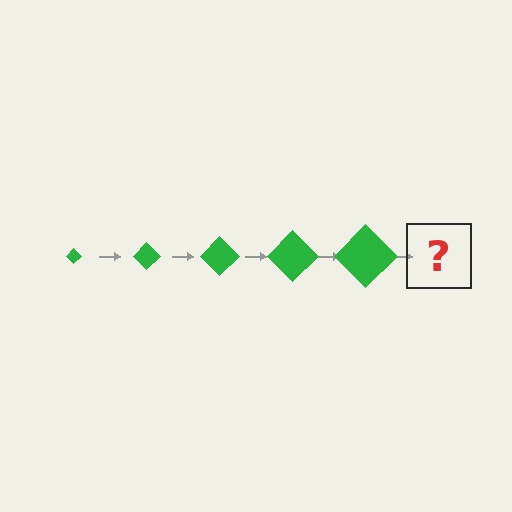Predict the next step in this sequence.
The next step is a green diamond, larger than the previous one.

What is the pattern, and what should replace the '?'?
The pattern is that the diamond gets progressively larger each step. The '?' should be a green diamond, larger than the previous one.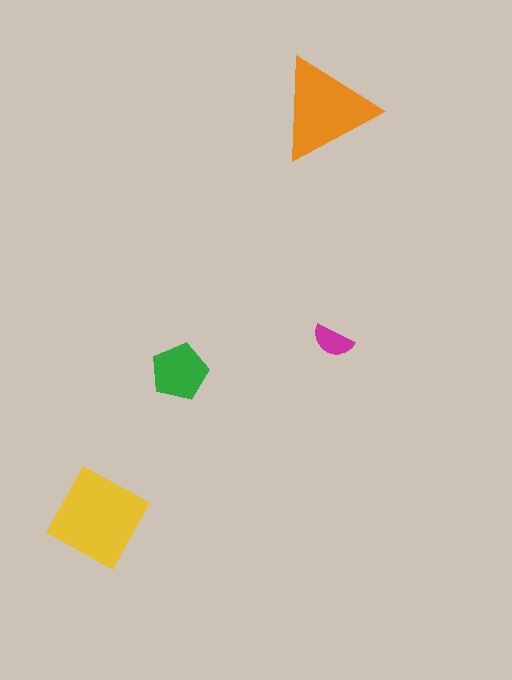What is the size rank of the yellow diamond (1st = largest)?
1st.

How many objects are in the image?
There are 4 objects in the image.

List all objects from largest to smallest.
The yellow diamond, the orange triangle, the green pentagon, the magenta semicircle.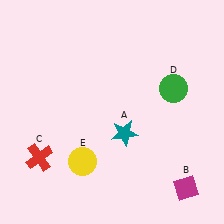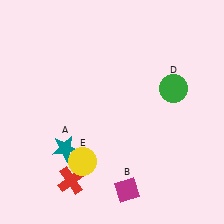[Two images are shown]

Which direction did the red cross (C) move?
The red cross (C) moved right.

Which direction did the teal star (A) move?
The teal star (A) moved left.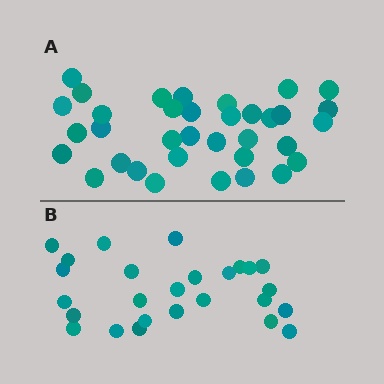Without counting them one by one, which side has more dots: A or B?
Region A (the top region) has more dots.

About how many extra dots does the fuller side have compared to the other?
Region A has roughly 8 or so more dots than region B.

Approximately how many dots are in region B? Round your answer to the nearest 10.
About 30 dots. (The exact count is 26, which rounds to 30.)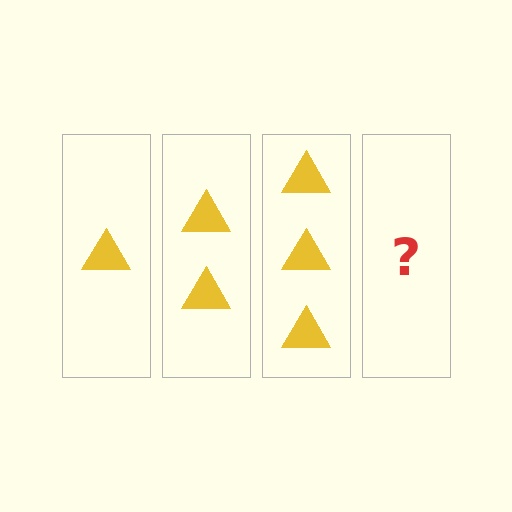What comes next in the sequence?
The next element should be 4 triangles.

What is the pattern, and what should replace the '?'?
The pattern is that each step adds one more triangle. The '?' should be 4 triangles.